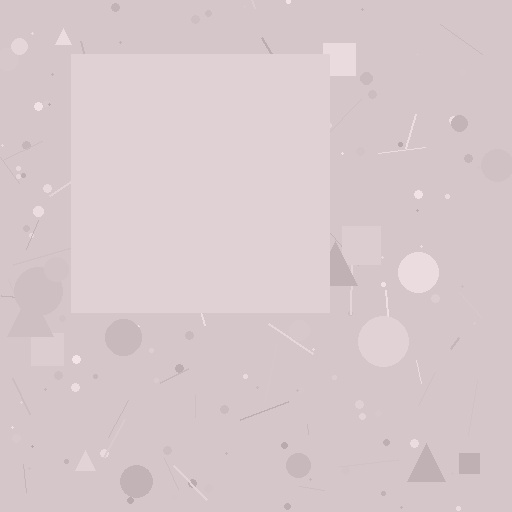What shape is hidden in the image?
A square is hidden in the image.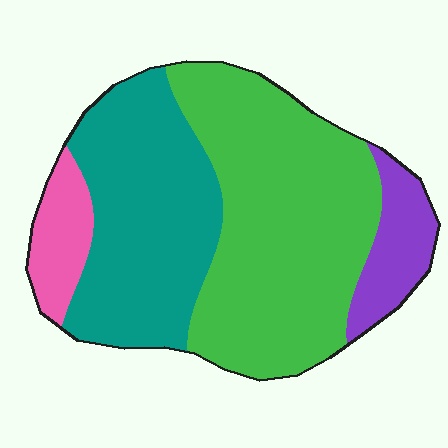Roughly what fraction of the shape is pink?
Pink covers around 10% of the shape.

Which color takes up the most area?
Green, at roughly 50%.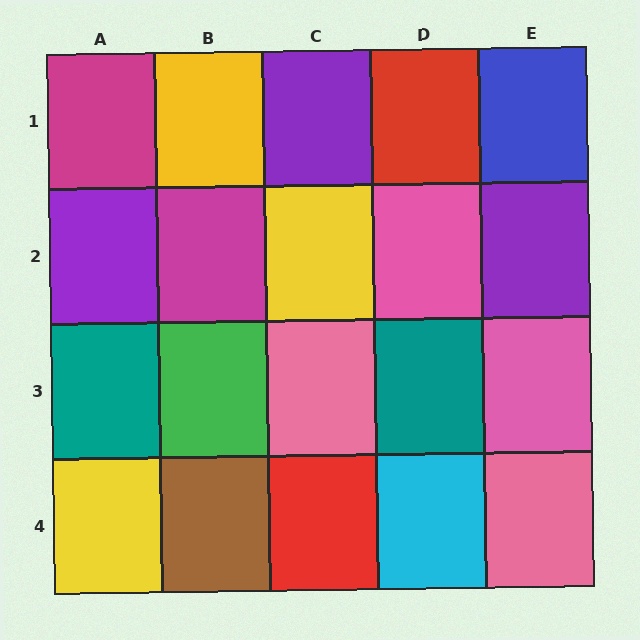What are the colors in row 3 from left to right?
Teal, green, pink, teal, pink.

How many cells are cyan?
1 cell is cyan.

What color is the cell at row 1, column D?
Red.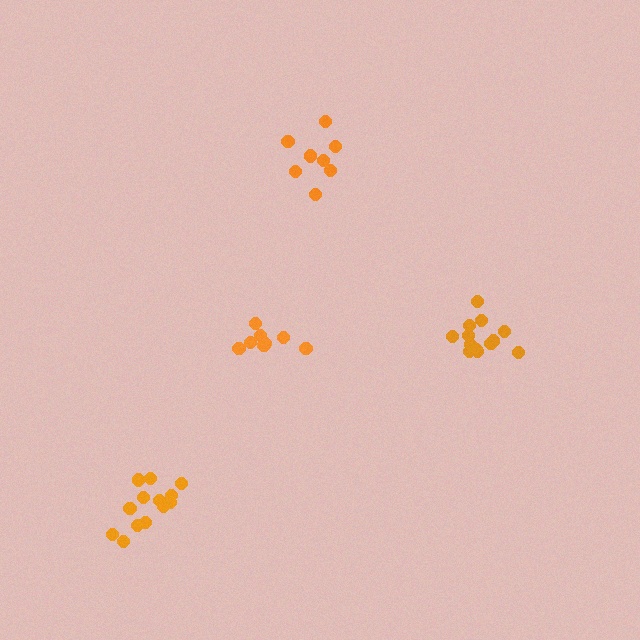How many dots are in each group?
Group 1: 9 dots, Group 2: 13 dots, Group 3: 8 dots, Group 4: 13 dots (43 total).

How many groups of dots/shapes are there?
There are 4 groups.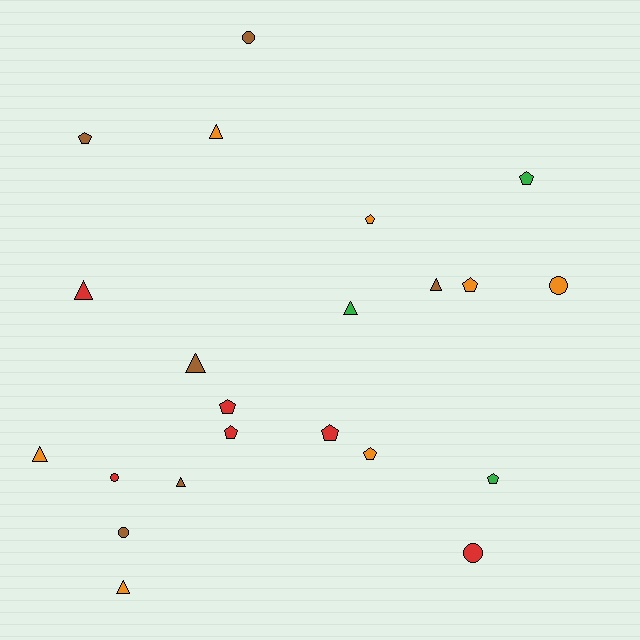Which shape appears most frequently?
Pentagon, with 9 objects.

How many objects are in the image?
There are 22 objects.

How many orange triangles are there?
There are 3 orange triangles.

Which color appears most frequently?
Orange, with 7 objects.